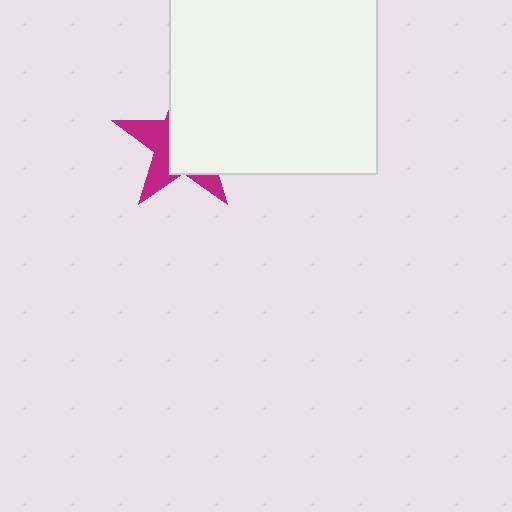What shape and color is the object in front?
The object in front is a white square.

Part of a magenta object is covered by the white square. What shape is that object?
It is a star.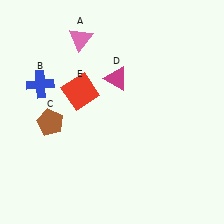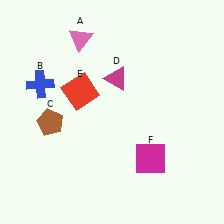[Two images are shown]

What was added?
A magenta square (F) was added in Image 2.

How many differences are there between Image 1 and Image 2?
There is 1 difference between the two images.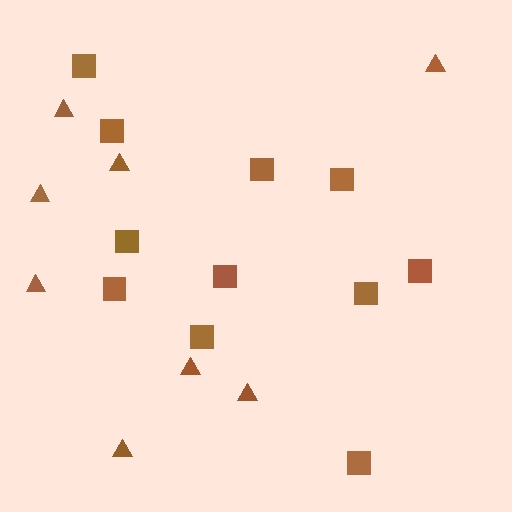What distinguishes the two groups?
There are 2 groups: one group of triangles (8) and one group of squares (11).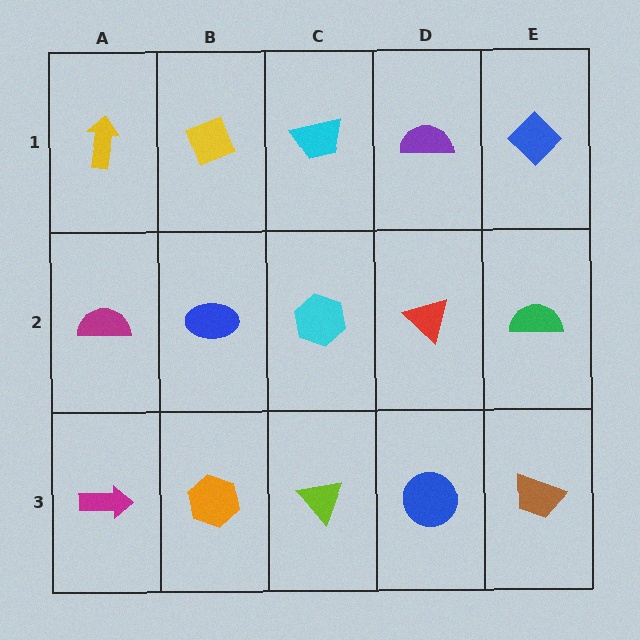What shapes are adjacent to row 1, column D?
A red triangle (row 2, column D), a cyan trapezoid (row 1, column C), a blue diamond (row 1, column E).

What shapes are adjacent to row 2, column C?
A cyan trapezoid (row 1, column C), a lime triangle (row 3, column C), a blue ellipse (row 2, column B), a red triangle (row 2, column D).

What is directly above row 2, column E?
A blue diamond.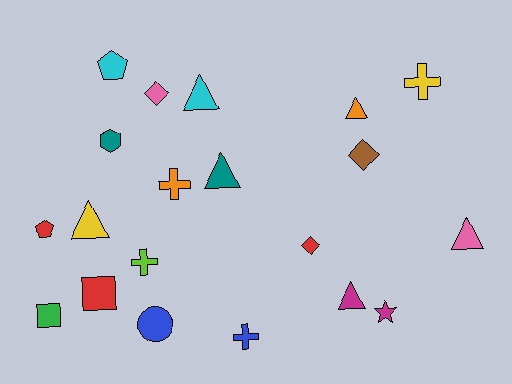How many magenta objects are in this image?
There are 2 magenta objects.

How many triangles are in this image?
There are 6 triangles.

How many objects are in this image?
There are 20 objects.